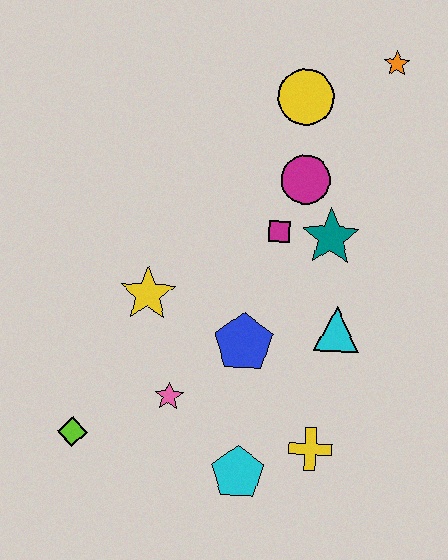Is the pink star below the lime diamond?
No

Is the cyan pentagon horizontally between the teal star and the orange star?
No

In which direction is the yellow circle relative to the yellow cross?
The yellow circle is above the yellow cross.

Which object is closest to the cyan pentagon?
The yellow cross is closest to the cyan pentagon.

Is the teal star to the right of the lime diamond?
Yes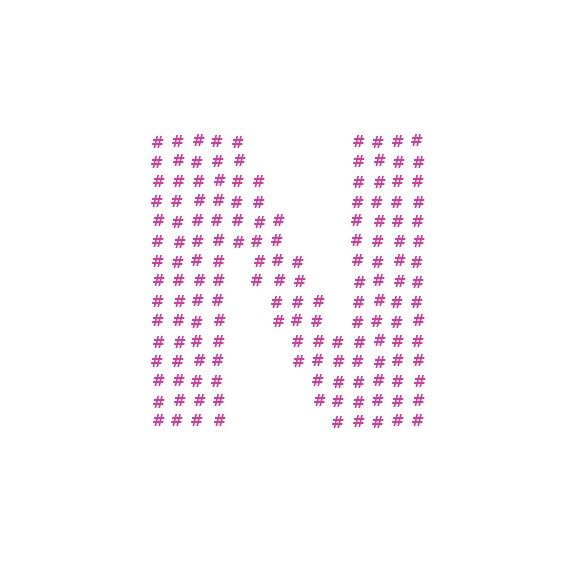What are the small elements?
The small elements are hash symbols.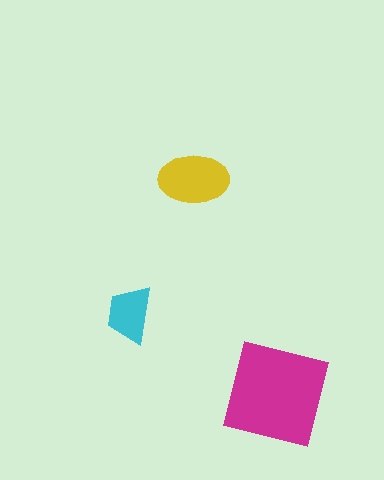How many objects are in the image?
There are 3 objects in the image.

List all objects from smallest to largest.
The cyan trapezoid, the yellow ellipse, the magenta square.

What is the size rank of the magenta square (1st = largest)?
1st.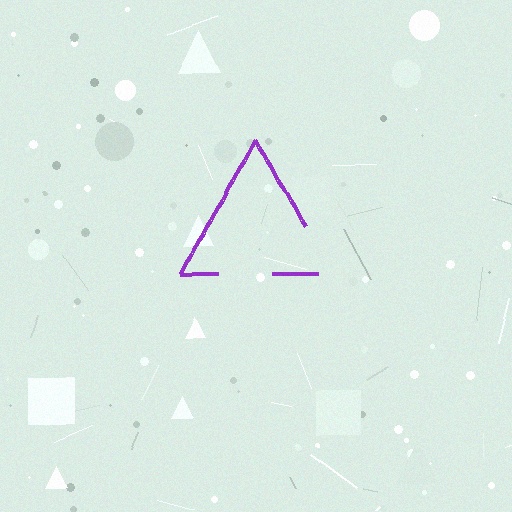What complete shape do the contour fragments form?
The contour fragments form a triangle.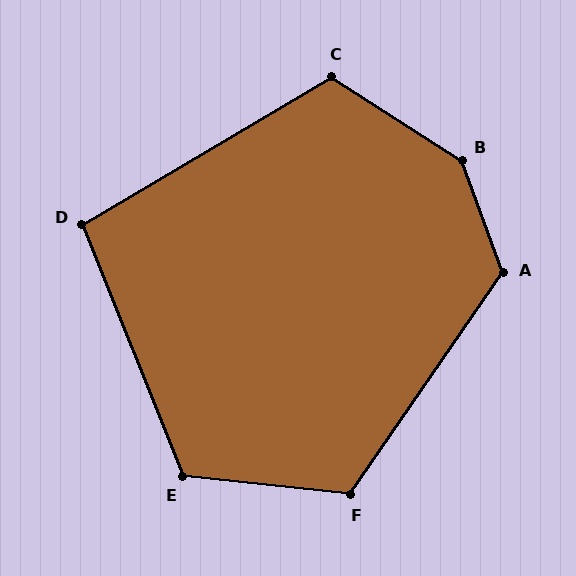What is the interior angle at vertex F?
Approximately 118 degrees (obtuse).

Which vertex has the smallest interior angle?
D, at approximately 99 degrees.